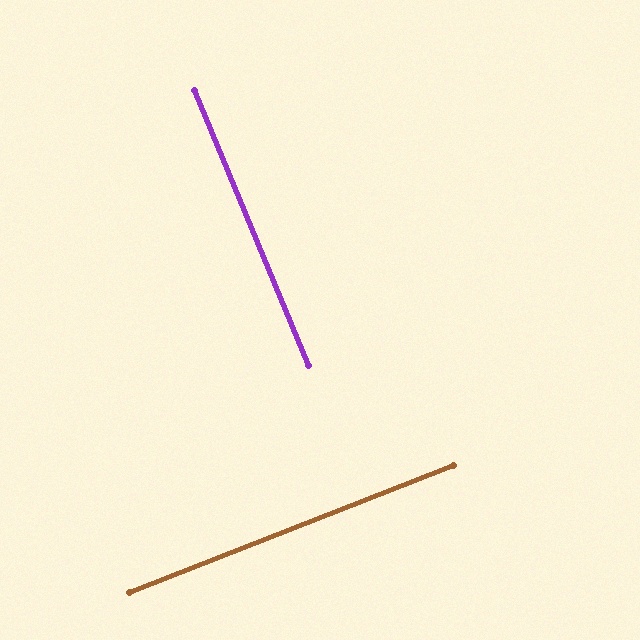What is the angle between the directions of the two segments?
Approximately 89 degrees.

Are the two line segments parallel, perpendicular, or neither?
Perpendicular — they meet at approximately 89°.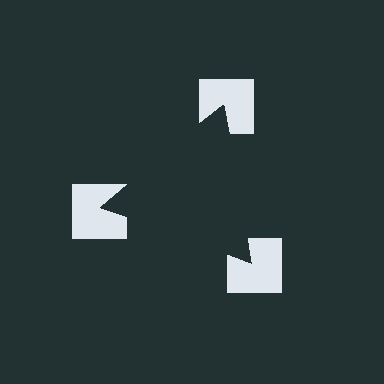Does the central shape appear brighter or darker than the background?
It typically appears slightly darker than the background, even though no actual brightness change is drawn.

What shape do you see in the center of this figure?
An illusory triangle — its edges are inferred from the aligned wedge cuts in the notched squares, not physically drawn.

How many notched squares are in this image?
There are 3 — one at each vertex of the illusory triangle.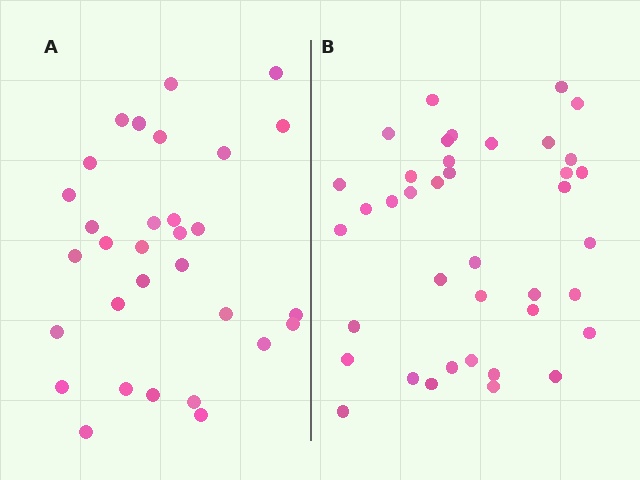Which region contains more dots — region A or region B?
Region B (the right region) has more dots.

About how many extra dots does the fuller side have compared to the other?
Region B has roughly 8 or so more dots than region A.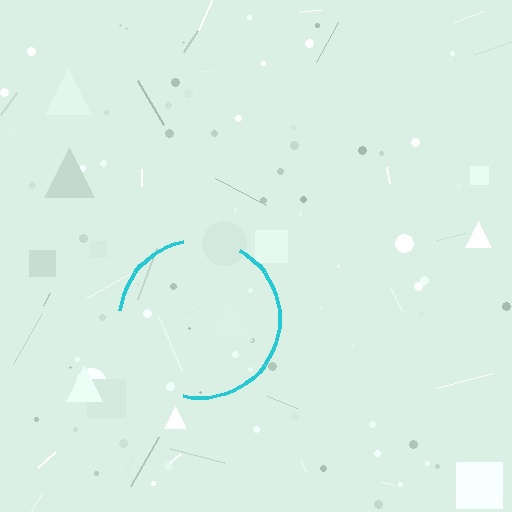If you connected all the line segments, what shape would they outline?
They would outline a circle.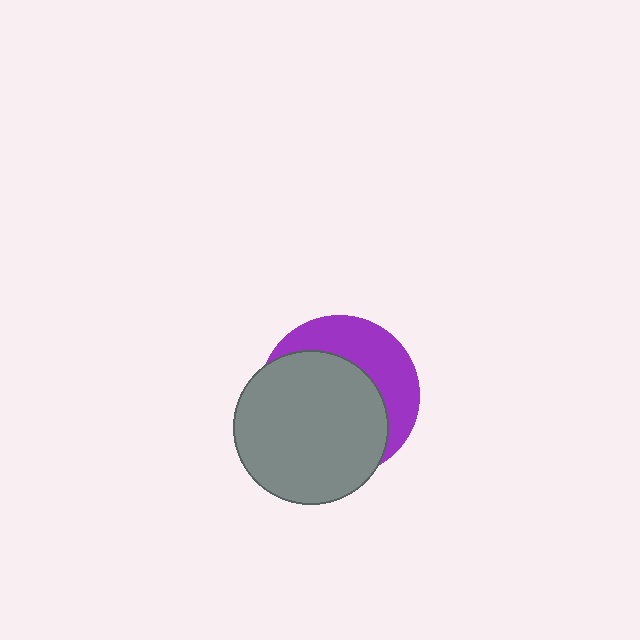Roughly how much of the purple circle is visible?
A small part of it is visible (roughly 36%).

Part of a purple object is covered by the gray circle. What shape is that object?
It is a circle.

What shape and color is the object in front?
The object in front is a gray circle.